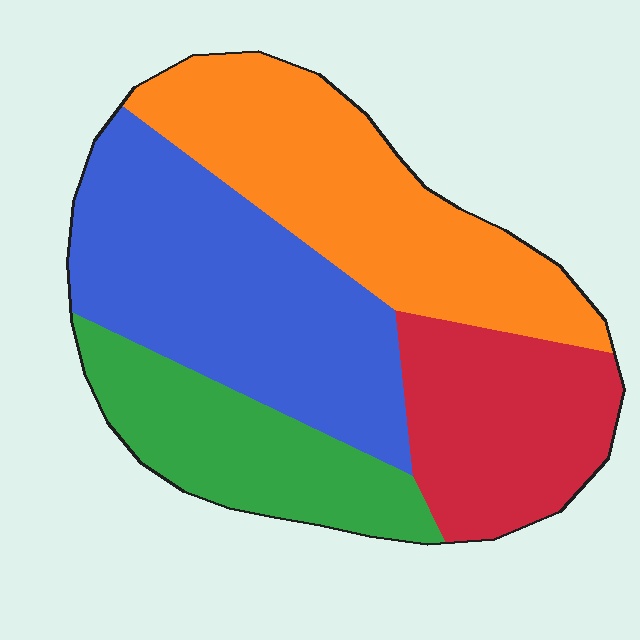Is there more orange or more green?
Orange.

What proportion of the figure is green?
Green takes up about one sixth (1/6) of the figure.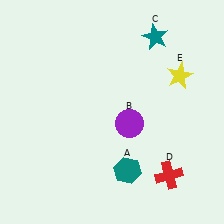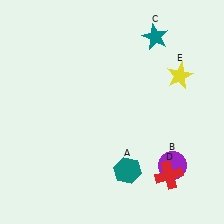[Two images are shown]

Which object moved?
The purple circle (B) moved right.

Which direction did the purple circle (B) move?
The purple circle (B) moved right.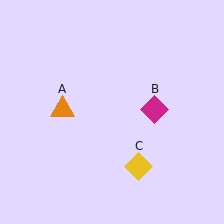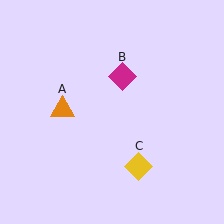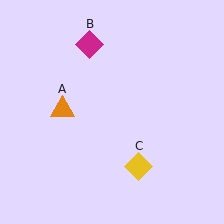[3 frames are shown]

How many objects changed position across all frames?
1 object changed position: magenta diamond (object B).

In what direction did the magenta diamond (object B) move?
The magenta diamond (object B) moved up and to the left.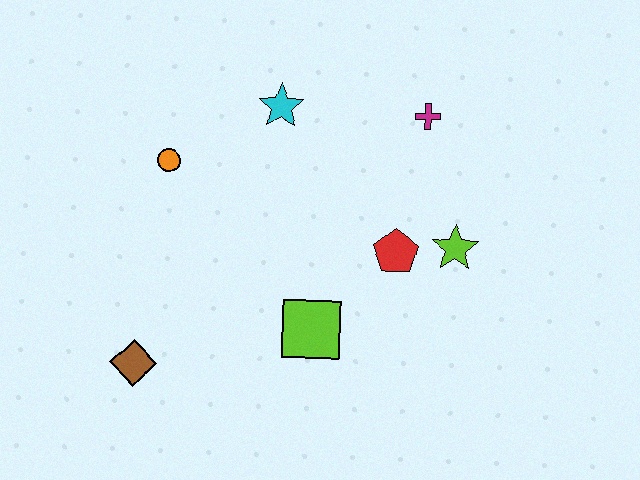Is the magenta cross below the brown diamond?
No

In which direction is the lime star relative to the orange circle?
The lime star is to the right of the orange circle.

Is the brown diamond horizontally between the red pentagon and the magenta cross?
No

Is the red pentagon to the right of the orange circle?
Yes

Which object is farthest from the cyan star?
The brown diamond is farthest from the cyan star.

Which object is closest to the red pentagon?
The lime star is closest to the red pentagon.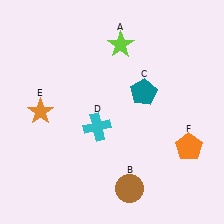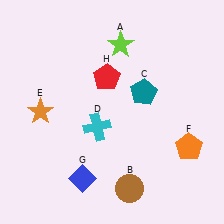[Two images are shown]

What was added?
A blue diamond (G), a red pentagon (H) were added in Image 2.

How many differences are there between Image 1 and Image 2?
There are 2 differences between the two images.